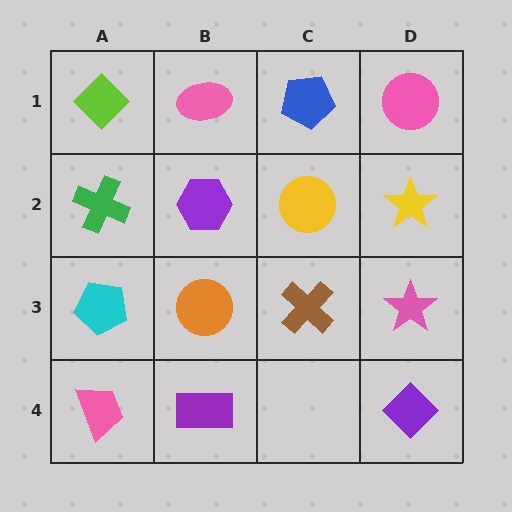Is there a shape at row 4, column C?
No, that cell is empty.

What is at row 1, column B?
A pink ellipse.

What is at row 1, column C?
A blue pentagon.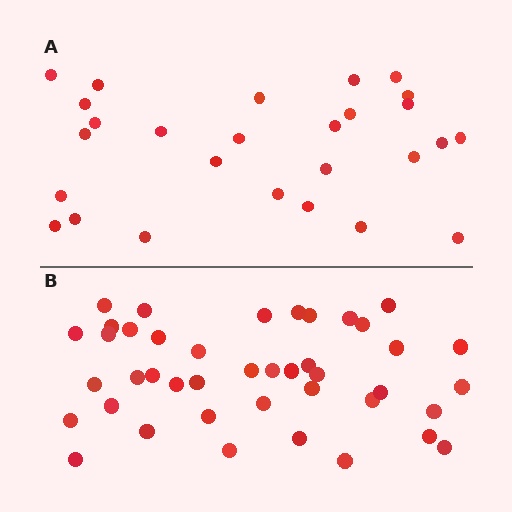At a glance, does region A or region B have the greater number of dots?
Region B (the bottom region) has more dots.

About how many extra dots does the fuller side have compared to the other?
Region B has approximately 15 more dots than region A.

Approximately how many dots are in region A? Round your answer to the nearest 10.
About 30 dots. (The exact count is 27, which rounds to 30.)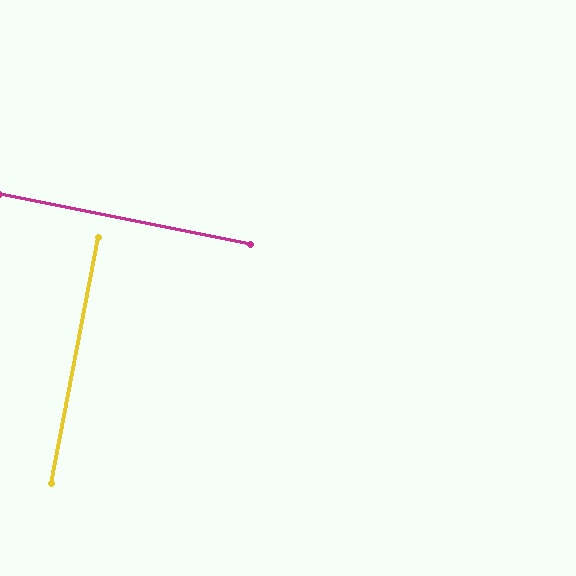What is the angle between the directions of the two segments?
Approximately 89 degrees.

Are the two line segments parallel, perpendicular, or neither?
Perpendicular — they meet at approximately 89°.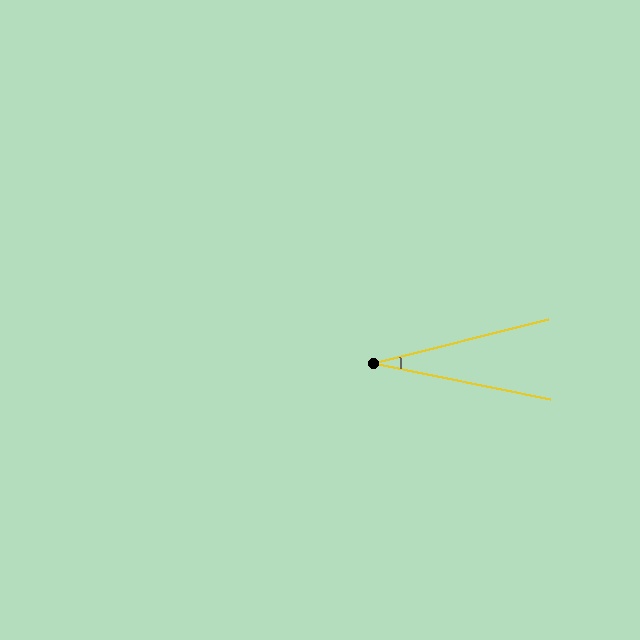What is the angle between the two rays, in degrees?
Approximately 26 degrees.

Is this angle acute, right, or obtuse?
It is acute.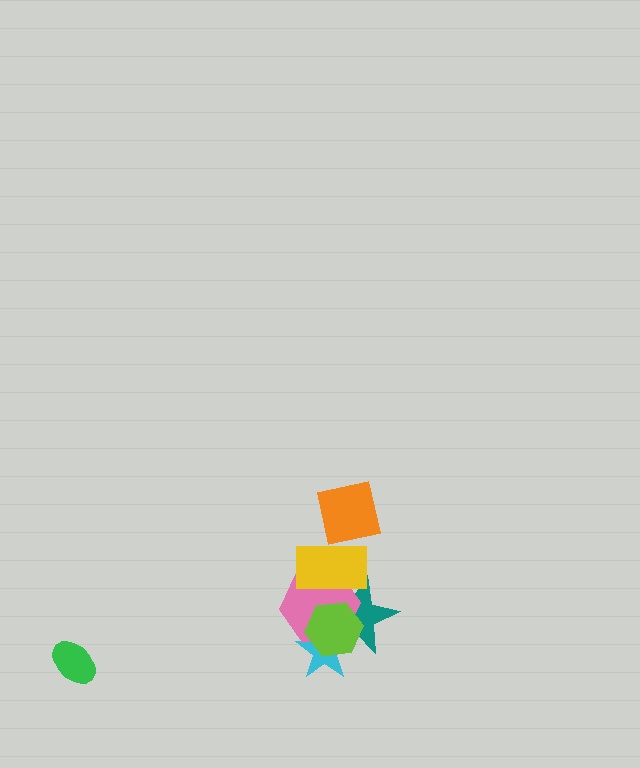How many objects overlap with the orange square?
0 objects overlap with the orange square.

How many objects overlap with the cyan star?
3 objects overlap with the cyan star.